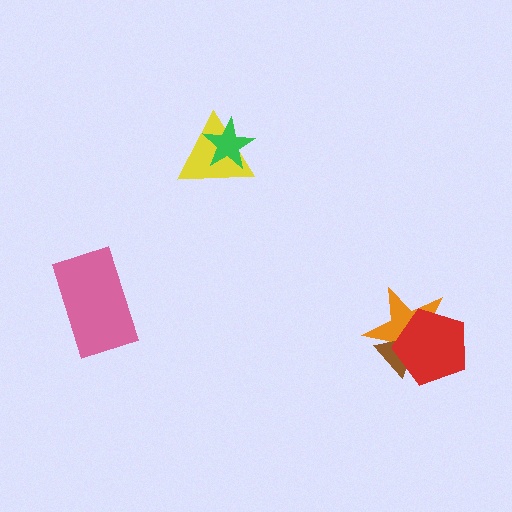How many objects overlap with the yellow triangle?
1 object overlaps with the yellow triangle.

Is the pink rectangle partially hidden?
No, no other shape covers it.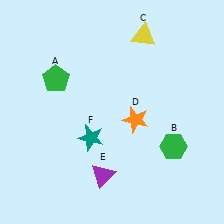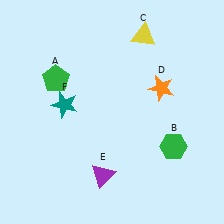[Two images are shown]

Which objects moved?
The objects that moved are: the orange star (D), the teal star (F).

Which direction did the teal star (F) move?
The teal star (F) moved up.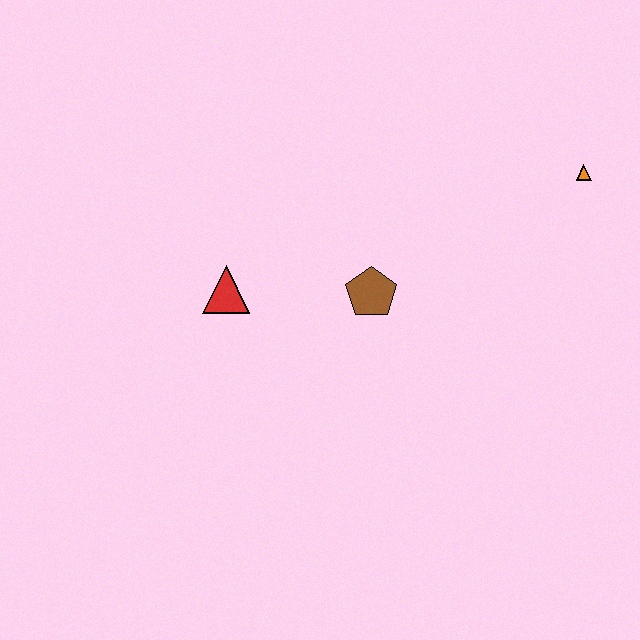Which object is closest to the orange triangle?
The brown pentagon is closest to the orange triangle.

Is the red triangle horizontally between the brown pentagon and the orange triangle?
No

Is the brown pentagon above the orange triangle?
No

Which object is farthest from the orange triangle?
The red triangle is farthest from the orange triangle.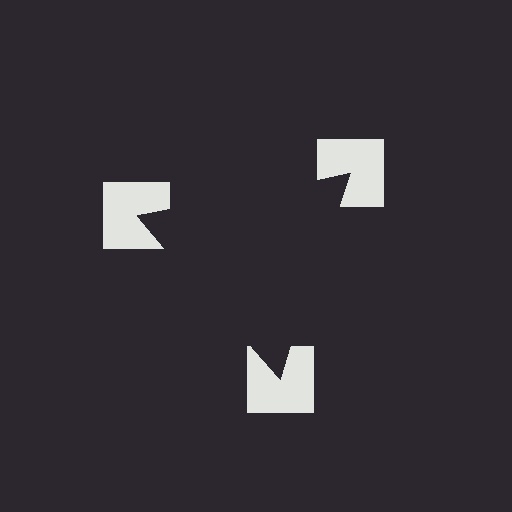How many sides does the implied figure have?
3 sides.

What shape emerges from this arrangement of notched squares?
An illusory triangle — its edges are inferred from the aligned wedge cuts in the notched squares, not physically drawn.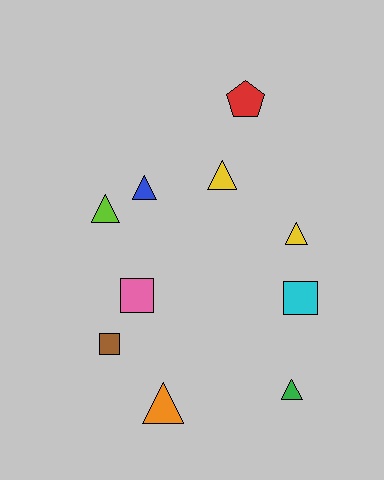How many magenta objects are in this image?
There are no magenta objects.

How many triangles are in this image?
There are 6 triangles.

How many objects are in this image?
There are 10 objects.